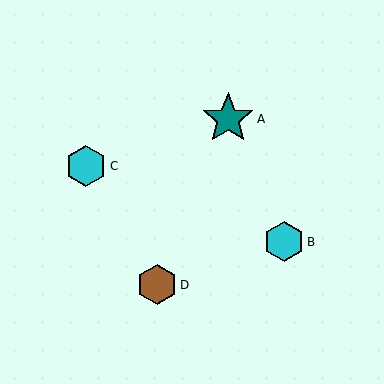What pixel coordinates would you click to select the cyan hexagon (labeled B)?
Click at (284, 242) to select the cyan hexagon B.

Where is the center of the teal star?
The center of the teal star is at (228, 119).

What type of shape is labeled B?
Shape B is a cyan hexagon.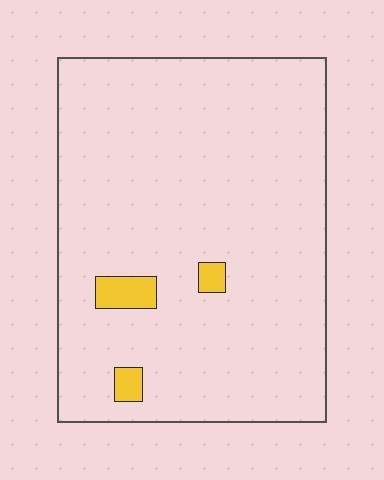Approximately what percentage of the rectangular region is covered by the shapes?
Approximately 5%.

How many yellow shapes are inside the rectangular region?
3.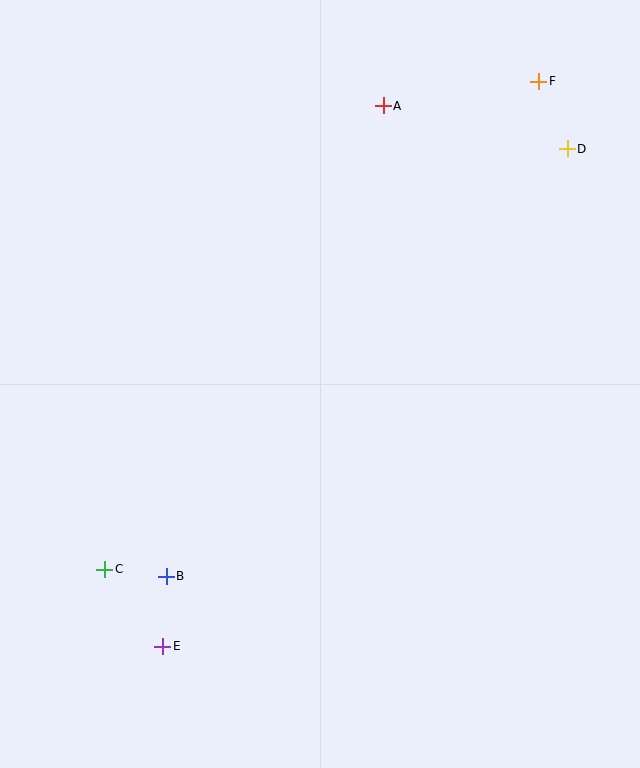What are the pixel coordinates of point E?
Point E is at (163, 646).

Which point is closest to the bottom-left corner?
Point E is closest to the bottom-left corner.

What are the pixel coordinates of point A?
Point A is at (383, 106).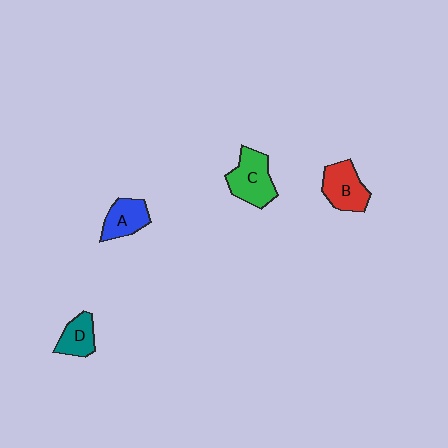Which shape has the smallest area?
Shape D (teal).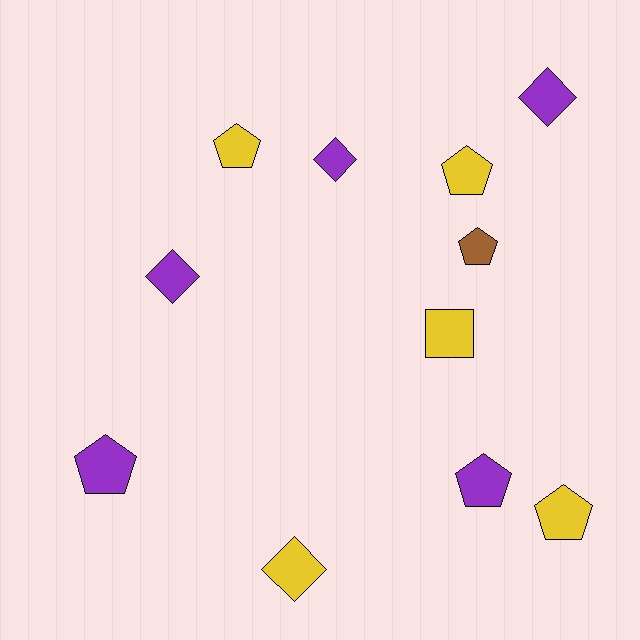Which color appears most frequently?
Yellow, with 5 objects.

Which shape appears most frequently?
Pentagon, with 6 objects.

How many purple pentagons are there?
There are 2 purple pentagons.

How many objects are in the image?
There are 11 objects.